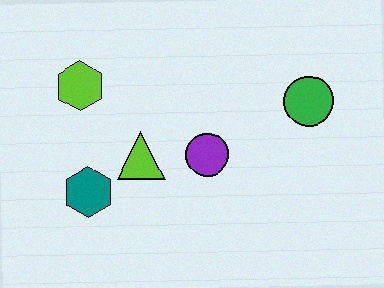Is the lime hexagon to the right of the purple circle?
No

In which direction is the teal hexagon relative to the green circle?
The teal hexagon is to the left of the green circle.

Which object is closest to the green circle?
The purple circle is closest to the green circle.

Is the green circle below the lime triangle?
No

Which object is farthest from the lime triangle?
The green circle is farthest from the lime triangle.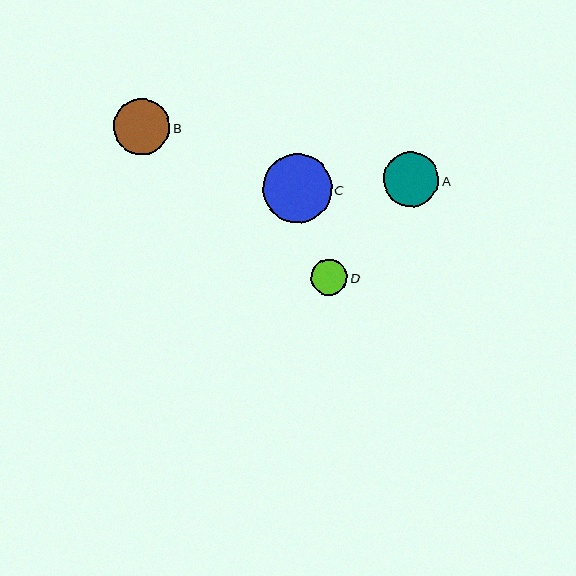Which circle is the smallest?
Circle D is the smallest with a size of approximately 36 pixels.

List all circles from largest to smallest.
From largest to smallest: C, B, A, D.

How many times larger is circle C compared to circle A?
Circle C is approximately 1.2 times the size of circle A.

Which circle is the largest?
Circle C is the largest with a size of approximately 69 pixels.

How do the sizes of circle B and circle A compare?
Circle B and circle A are approximately the same size.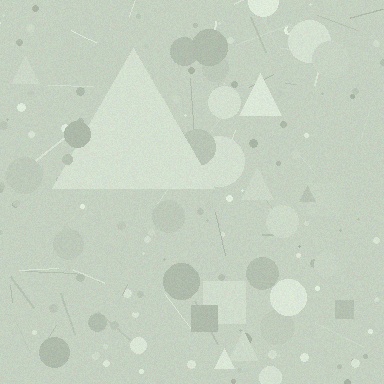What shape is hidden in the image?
A triangle is hidden in the image.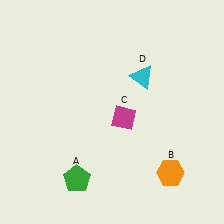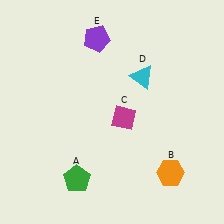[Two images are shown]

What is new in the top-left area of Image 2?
A purple pentagon (E) was added in the top-left area of Image 2.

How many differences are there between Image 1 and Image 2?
There is 1 difference between the two images.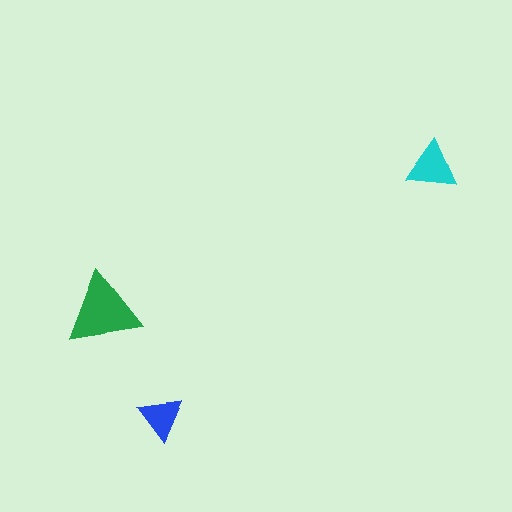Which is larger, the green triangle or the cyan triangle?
The green one.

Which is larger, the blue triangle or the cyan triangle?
The cyan one.